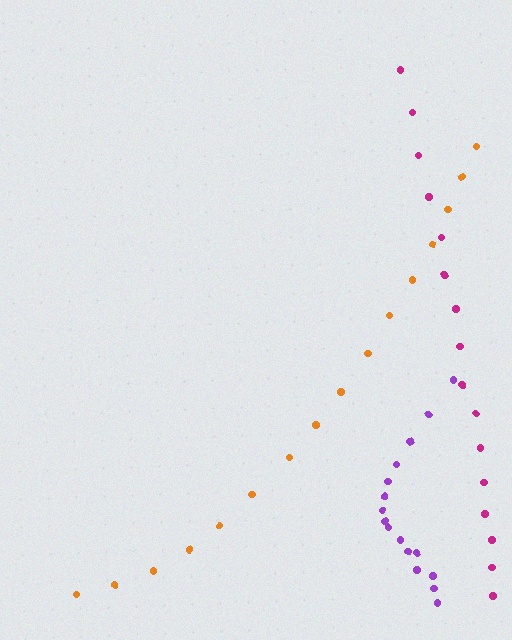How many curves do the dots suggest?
There are 3 distinct paths.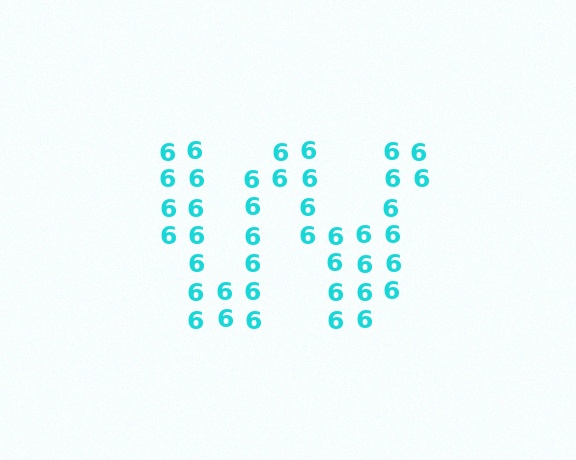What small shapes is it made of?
It is made of small digit 6's.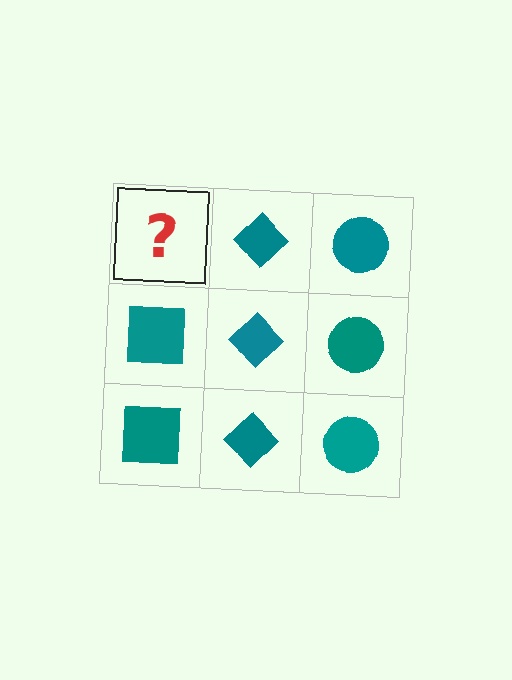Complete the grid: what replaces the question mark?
The question mark should be replaced with a teal square.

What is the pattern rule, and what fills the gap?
The rule is that each column has a consistent shape. The gap should be filled with a teal square.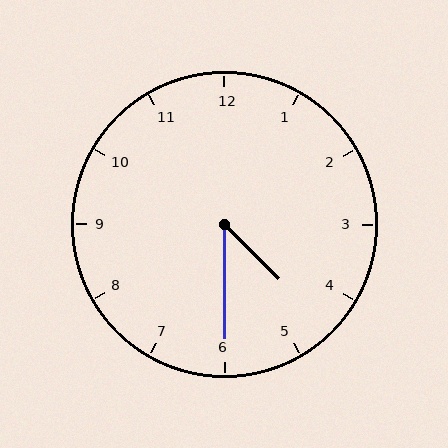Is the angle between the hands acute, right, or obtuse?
It is acute.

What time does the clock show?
4:30.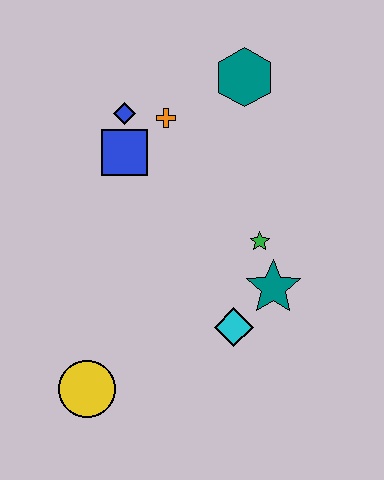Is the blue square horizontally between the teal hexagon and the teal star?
No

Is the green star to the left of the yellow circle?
No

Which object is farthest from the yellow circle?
The teal hexagon is farthest from the yellow circle.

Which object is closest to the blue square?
The blue diamond is closest to the blue square.